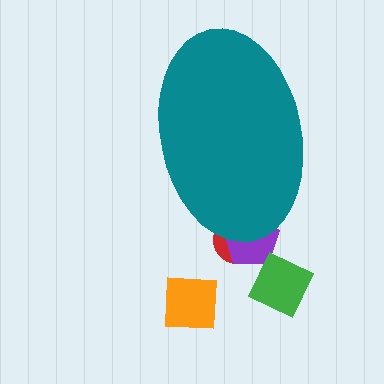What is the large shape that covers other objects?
A teal ellipse.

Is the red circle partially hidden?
Yes, the red circle is partially hidden behind the teal ellipse.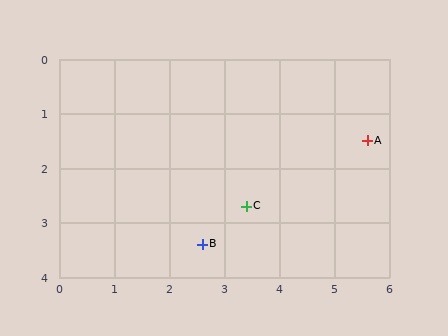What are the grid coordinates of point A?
Point A is at approximately (5.6, 1.5).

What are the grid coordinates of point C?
Point C is at approximately (3.4, 2.7).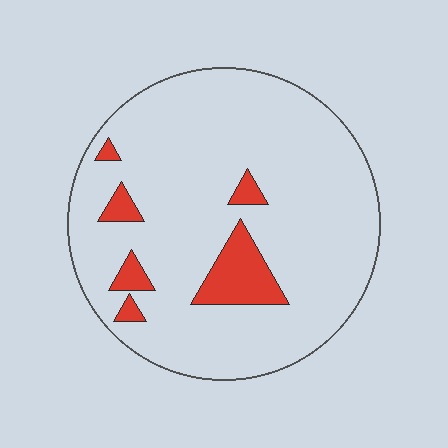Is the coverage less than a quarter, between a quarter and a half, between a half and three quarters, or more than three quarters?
Less than a quarter.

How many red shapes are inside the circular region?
6.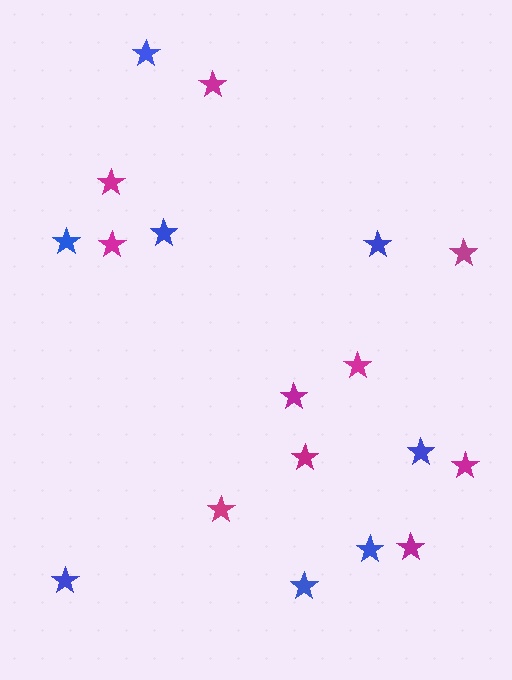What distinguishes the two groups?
There are 2 groups: one group of blue stars (8) and one group of magenta stars (10).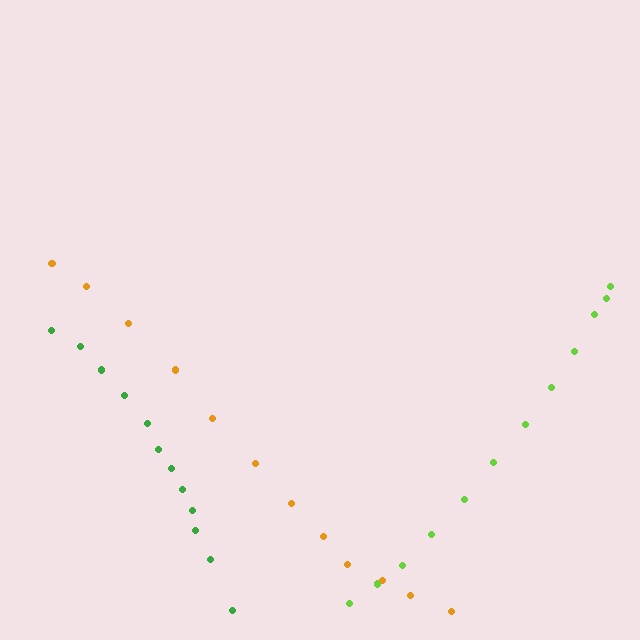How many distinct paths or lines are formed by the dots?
There are 3 distinct paths.